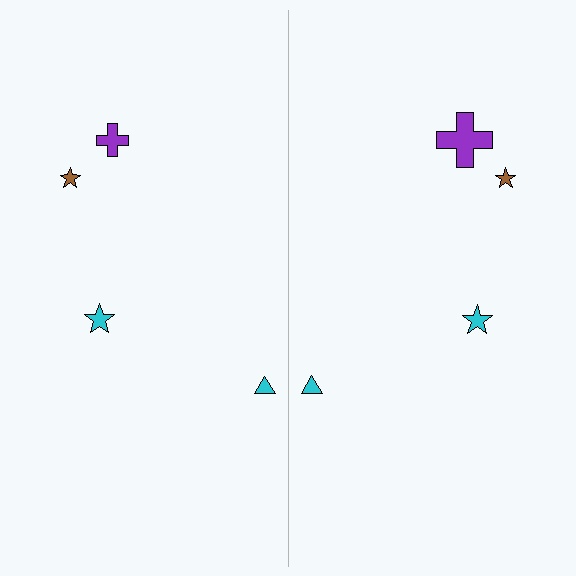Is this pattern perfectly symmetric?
No, the pattern is not perfectly symmetric. The purple cross on the right side has a different size than its mirror counterpart.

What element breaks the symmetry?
The purple cross on the right side has a different size than its mirror counterpart.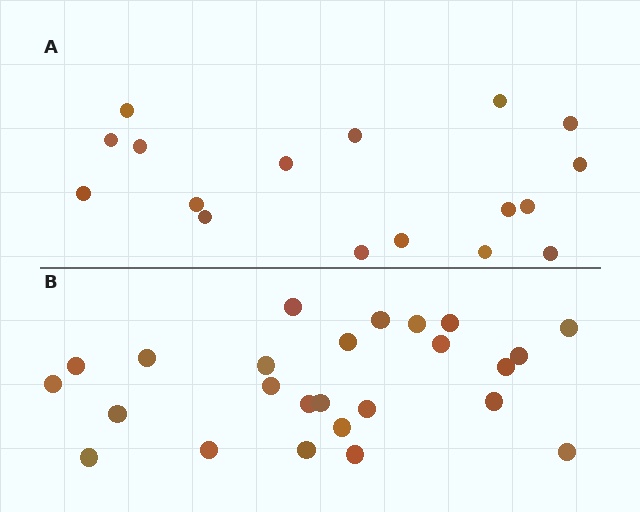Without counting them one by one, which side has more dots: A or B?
Region B (the bottom region) has more dots.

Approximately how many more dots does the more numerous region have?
Region B has roughly 8 or so more dots than region A.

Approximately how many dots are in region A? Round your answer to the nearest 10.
About 20 dots. (The exact count is 17, which rounds to 20.)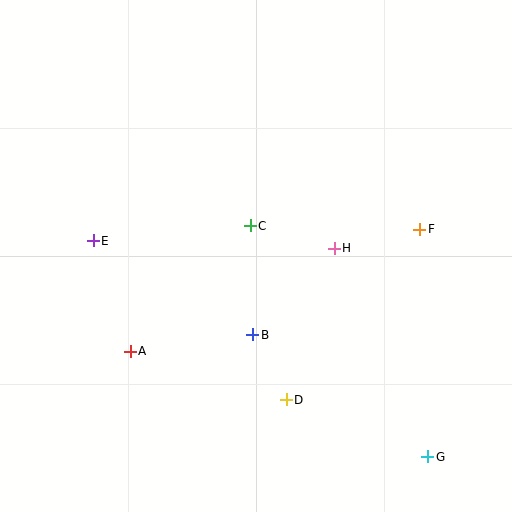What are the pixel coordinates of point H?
Point H is at (334, 248).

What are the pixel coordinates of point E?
Point E is at (93, 241).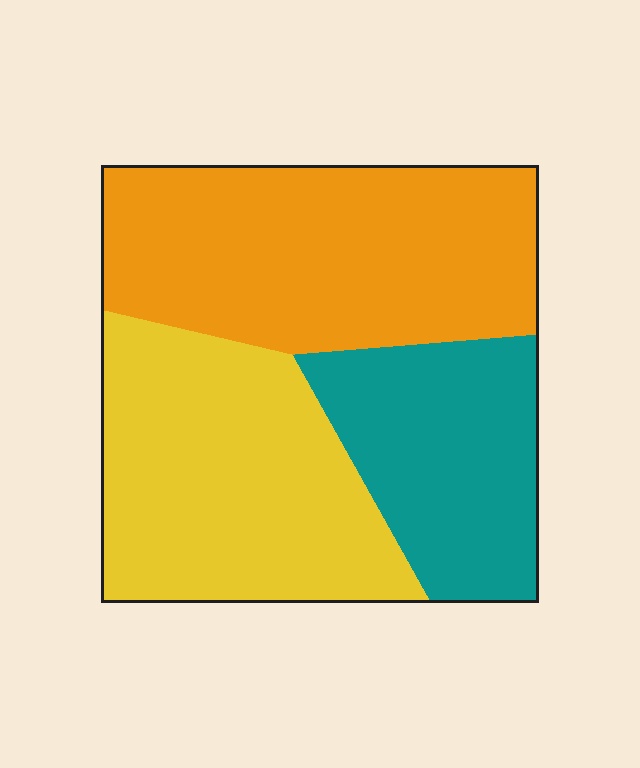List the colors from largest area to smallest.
From largest to smallest: orange, yellow, teal.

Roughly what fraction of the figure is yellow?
Yellow takes up about three eighths (3/8) of the figure.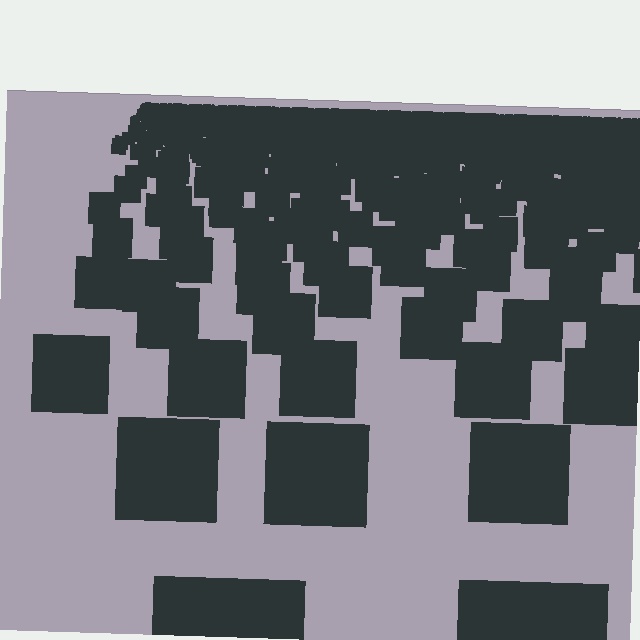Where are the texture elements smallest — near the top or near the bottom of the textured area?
Near the top.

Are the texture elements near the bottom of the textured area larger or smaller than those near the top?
Larger. Near the bottom, elements are closer to the viewer and appear at a bigger on-screen size.